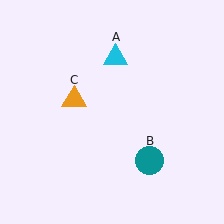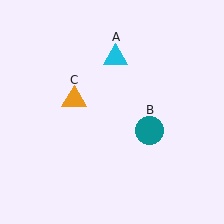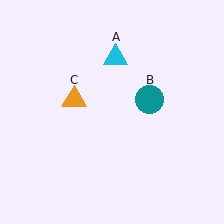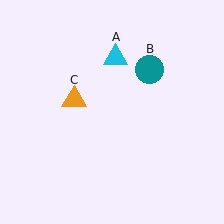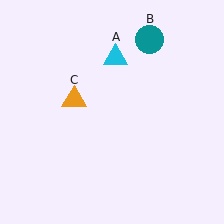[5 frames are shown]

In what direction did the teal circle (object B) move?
The teal circle (object B) moved up.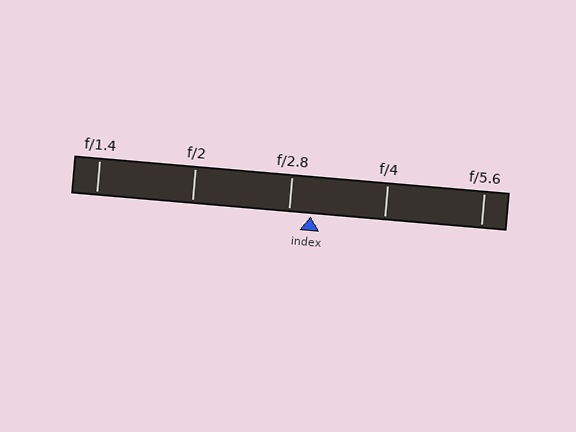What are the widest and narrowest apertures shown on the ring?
The widest aperture shown is f/1.4 and the narrowest is f/5.6.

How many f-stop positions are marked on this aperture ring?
There are 5 f-stop positions marked.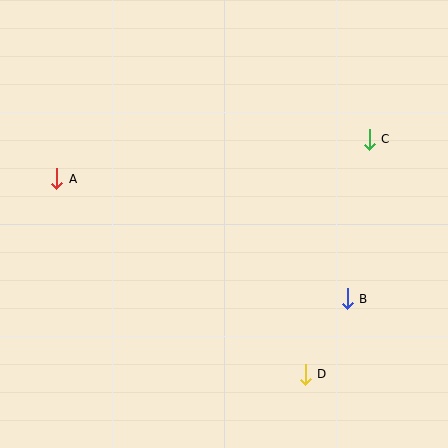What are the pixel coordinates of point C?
Point C is at (369, 139).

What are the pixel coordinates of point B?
Point B is at (347, 299).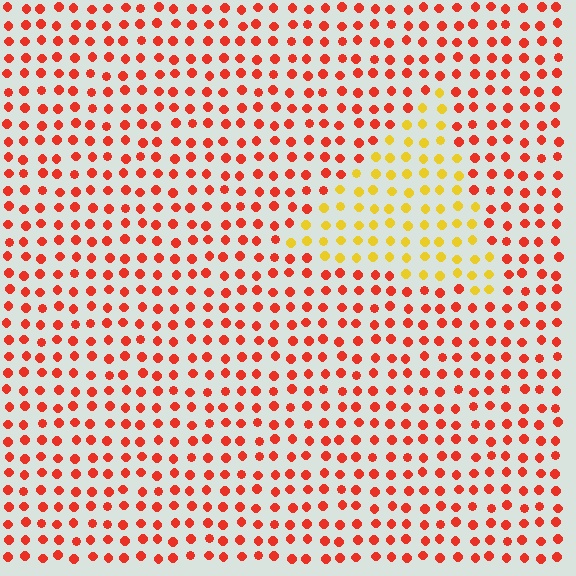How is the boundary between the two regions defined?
The boundary is defined purely by a slight shift in hue (about 48 degrees). Spacing, size, and orientation are identical on both sides.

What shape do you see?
I see a triangle.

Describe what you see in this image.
The image is filled with small red elements in a uniform arrangement. A triangle-shaped region is visible where the elements are tinted to a slightly different hue, forming a subtle color boundary.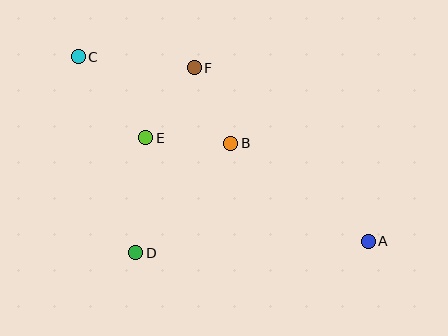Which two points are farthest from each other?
Points A and C are farthest from each other.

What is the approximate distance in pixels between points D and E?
The distance between D and E is approximately 115 pixels.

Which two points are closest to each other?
Points B and F are closest to each other.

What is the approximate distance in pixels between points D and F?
The distance between D and F is approximately 194 pixels.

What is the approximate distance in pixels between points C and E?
The distance between C and E is approximately 106 pixels.